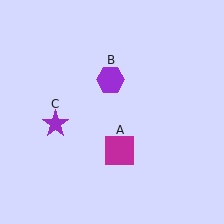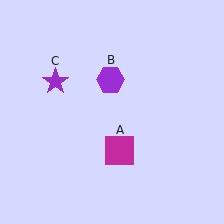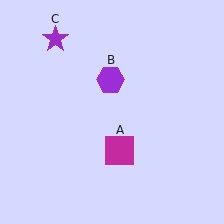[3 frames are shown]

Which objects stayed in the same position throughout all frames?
Magenta square (object A) and purple hexagon (object B) remained stationary.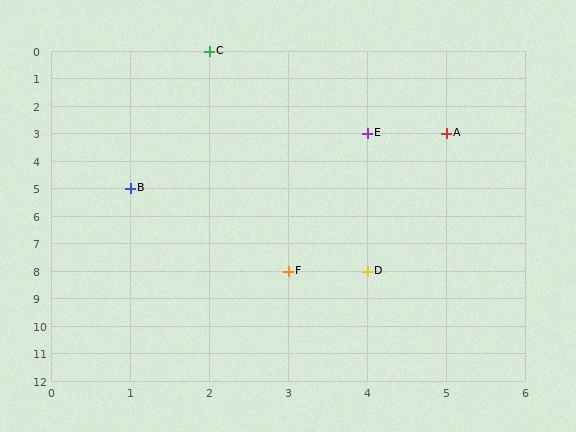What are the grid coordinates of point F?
Point F is at grid coordinates (3, 8).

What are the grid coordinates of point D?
Point D is at grid coordinates (4, 8).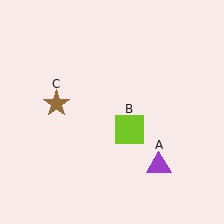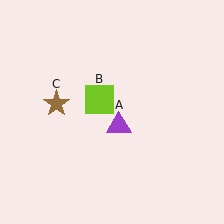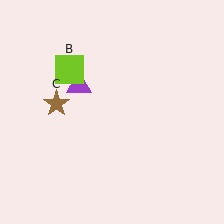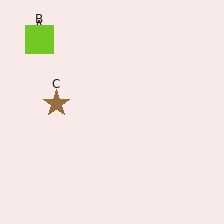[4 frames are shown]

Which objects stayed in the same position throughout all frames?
Brown star (object C) remained stationary.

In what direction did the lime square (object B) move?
The lime square (object B) moved up and to the left.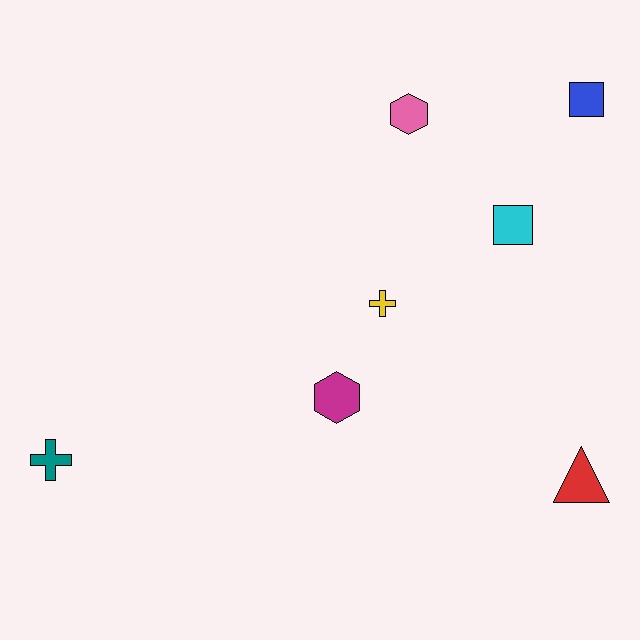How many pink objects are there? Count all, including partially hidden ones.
There is 1 pink object.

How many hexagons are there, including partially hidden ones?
There are 2 hexagons.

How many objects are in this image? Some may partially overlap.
There are 7 objects.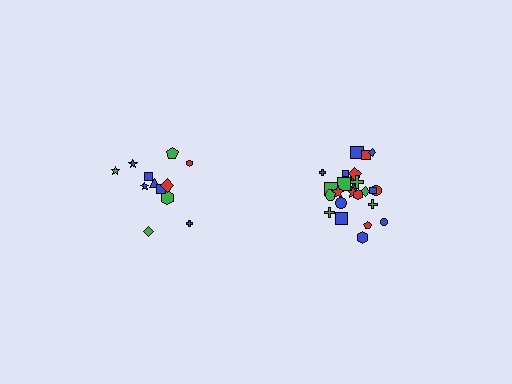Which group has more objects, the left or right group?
The right group.